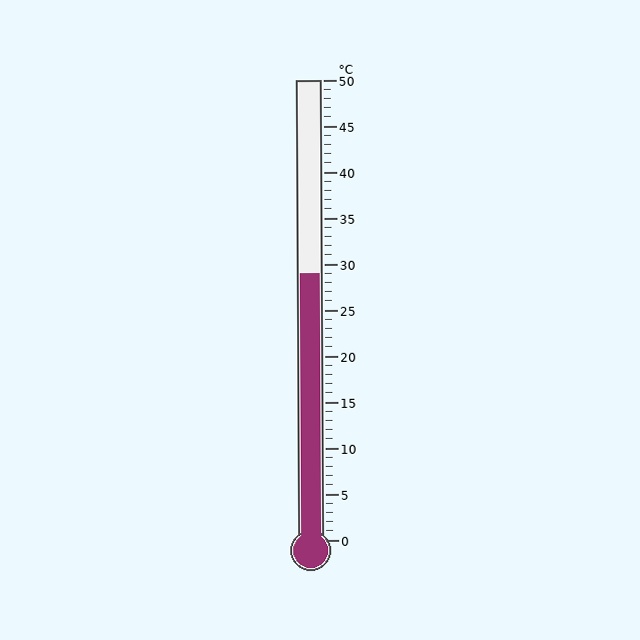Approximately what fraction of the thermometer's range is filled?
The thermometer is filled to approximately 60% of its range.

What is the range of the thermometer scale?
The thermometer scale ranges from 0°C to 50°C.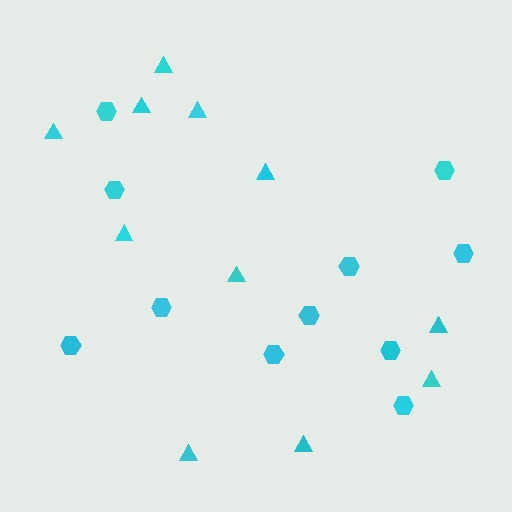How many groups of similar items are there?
There are 2 groups: one group of triangles (11) and one group of hexagons (11).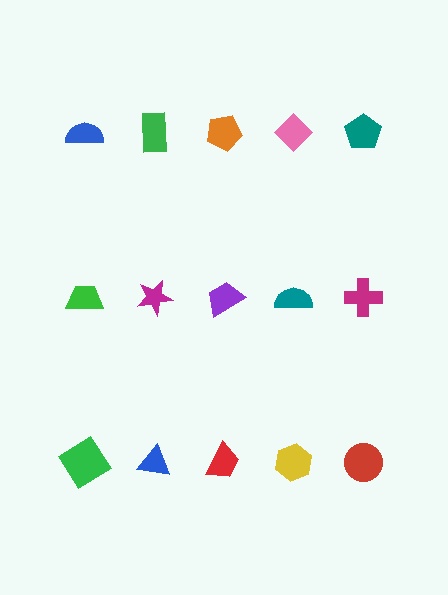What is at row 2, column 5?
A magenta cross.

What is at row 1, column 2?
A green rectangle.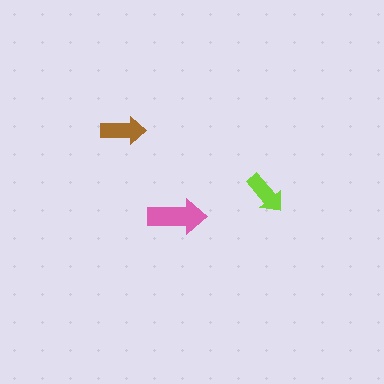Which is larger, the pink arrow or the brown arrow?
The pink one.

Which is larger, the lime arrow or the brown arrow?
The brown one.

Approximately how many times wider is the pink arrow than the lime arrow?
About 1.5 times wider.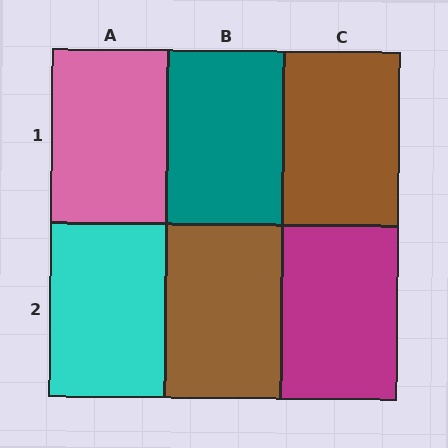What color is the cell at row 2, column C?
Magenta.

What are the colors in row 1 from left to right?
Pink, teal, brown.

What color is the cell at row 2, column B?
Brown.